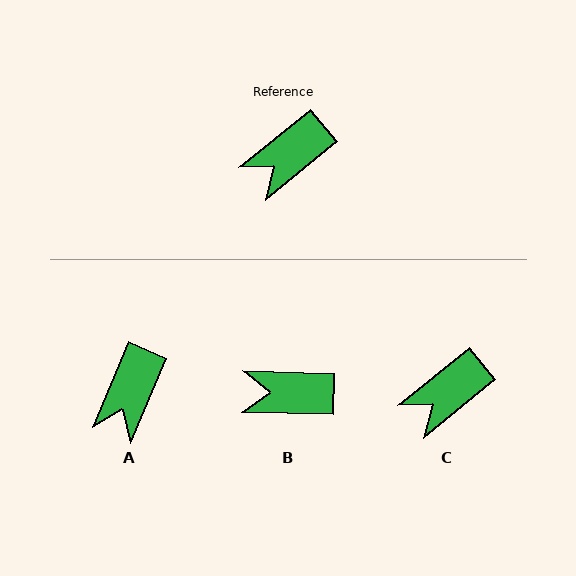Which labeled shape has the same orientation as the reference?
C.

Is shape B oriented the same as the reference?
No, it is off by about 41 degrees.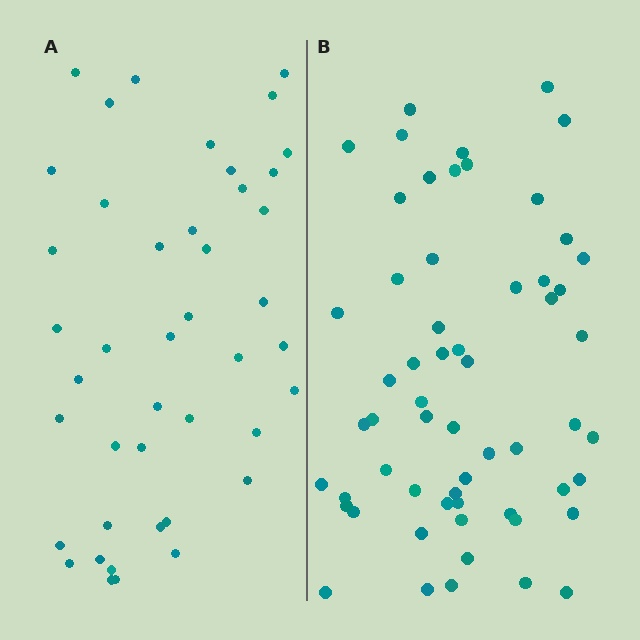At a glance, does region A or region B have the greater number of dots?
Region B (the right region) has more dots.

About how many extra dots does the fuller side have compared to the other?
Region B has approximately 15 more dots than region A.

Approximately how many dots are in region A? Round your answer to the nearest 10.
About 40 dots. (The exact count is 43, which rounds to 40.)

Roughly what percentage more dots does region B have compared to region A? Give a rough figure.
About 35% more.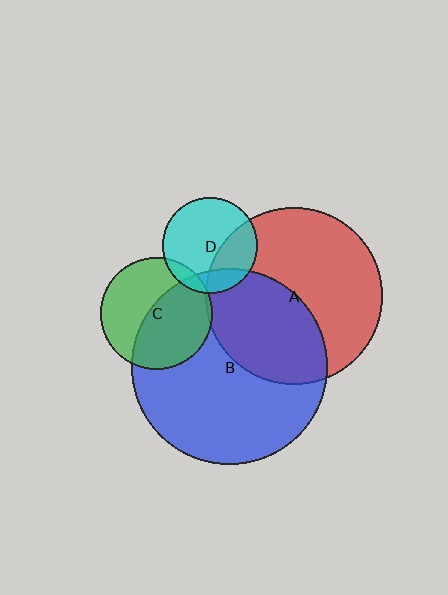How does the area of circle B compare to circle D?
Approximately 4.2 times.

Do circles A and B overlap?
Yes.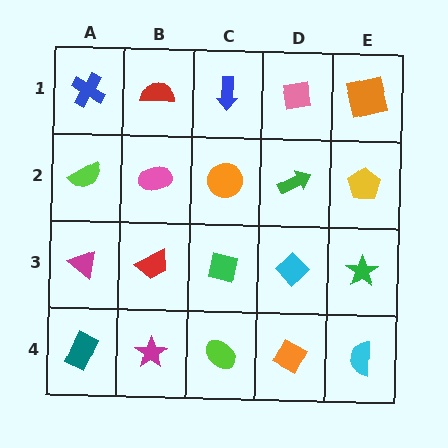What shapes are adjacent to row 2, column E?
An orange square (row 1, column E), a green star (row 3, column E), a green arrow (row 2, column D).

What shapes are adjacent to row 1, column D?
A green arrow (row 2, column D), a blue arrow (row 1, column C), an orange square (row 1, column E).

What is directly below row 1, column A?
A lime semicircle.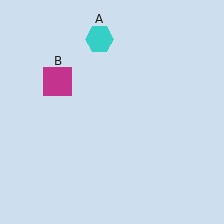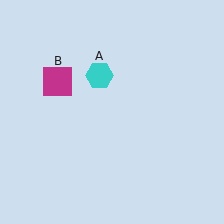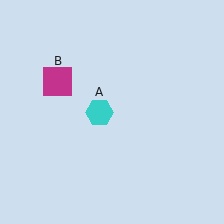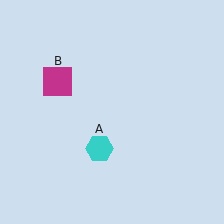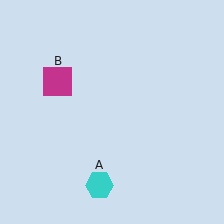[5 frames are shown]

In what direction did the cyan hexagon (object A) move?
The cyan hexagon (object A) moved down.